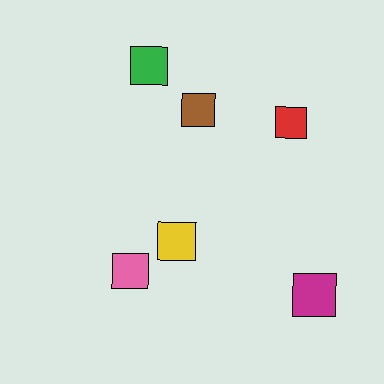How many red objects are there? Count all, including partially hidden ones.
There is 1 red object.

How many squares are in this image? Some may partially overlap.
There are 6 squares.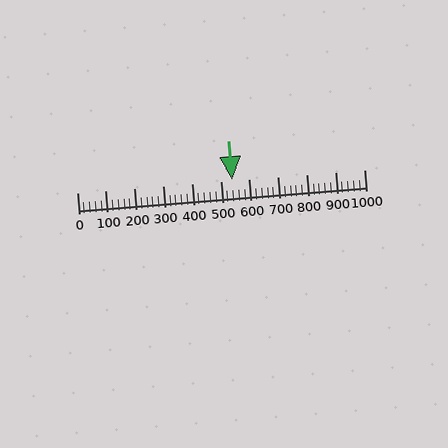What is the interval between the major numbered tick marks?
The major tick marks are spaced 100 units apart.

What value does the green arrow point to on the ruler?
The green arrow points to approximately 540.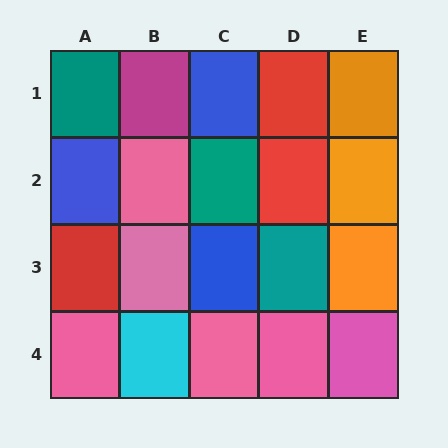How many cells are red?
3 cells are red.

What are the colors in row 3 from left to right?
Red, pink, blue, teal, orange.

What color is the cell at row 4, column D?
Pink.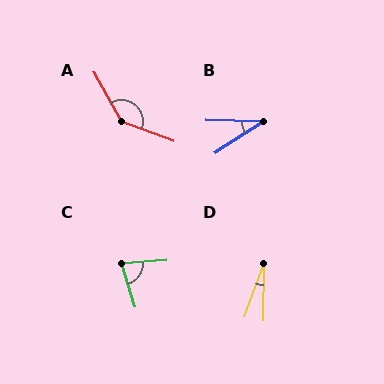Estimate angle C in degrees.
Approximately 77 degrees.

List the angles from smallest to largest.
D (20°), B (35°), C (77°), A (140°).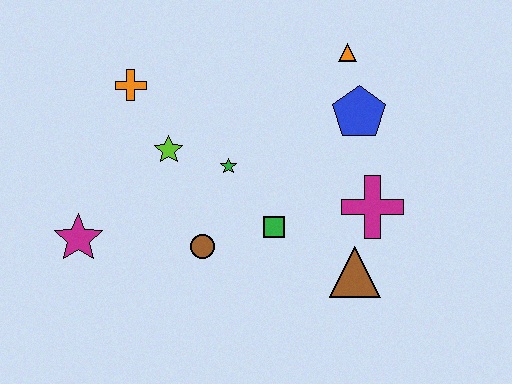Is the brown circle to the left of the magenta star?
No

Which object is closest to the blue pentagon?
The orange triangle is closest to the blue pentagon.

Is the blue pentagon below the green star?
No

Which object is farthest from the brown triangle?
The orange cross is farthest from the brown triangle.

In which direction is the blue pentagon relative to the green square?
The blue pentagon is above the green square.